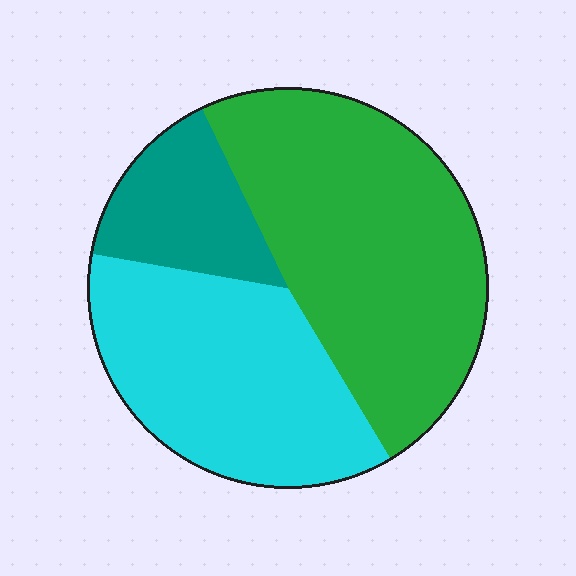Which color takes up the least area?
Teal, at roughly 15%.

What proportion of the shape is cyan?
Cyan takes up about three eighths (3/8) of the shape.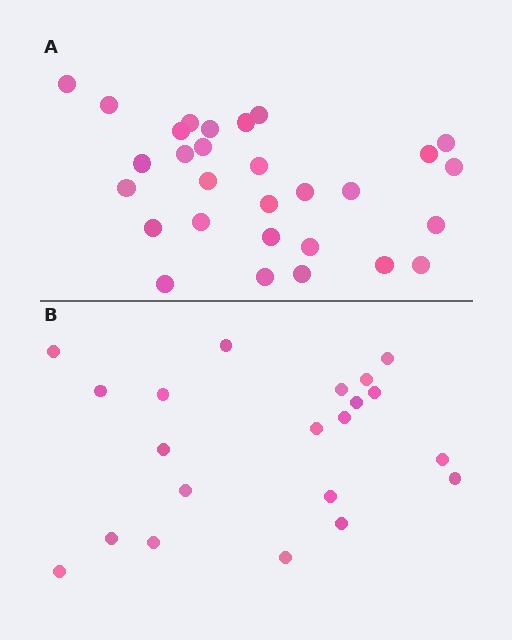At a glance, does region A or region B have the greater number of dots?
Region A (the top region) has more dots.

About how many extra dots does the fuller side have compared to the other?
Region A has roughly 8 or so more dots than region B.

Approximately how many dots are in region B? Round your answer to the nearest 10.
About 20 dots. (The exact count is 21, which rounds to 20.)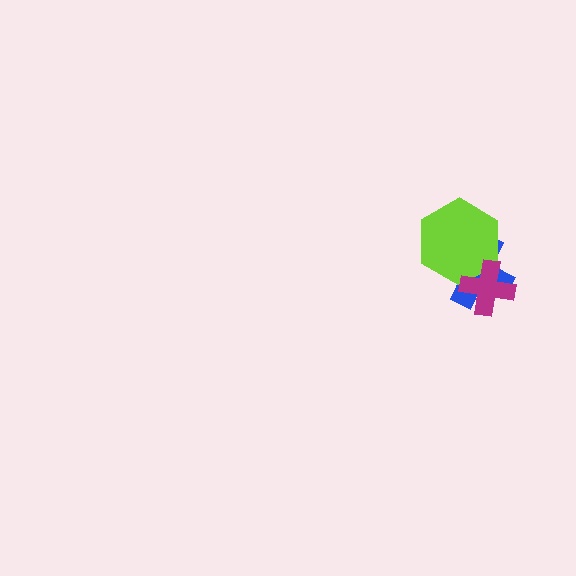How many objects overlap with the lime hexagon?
2 objects overlap with the lime hexagon.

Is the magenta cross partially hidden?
No, no other shape covers it.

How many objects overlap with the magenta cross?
2 objects overlap with the magenta cross.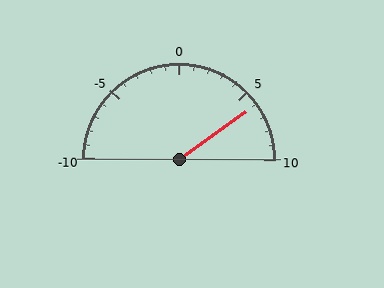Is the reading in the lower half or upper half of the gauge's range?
The reading is in the upper half of the range (-10 to 10).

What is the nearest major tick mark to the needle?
The nearest major tick mark is 5.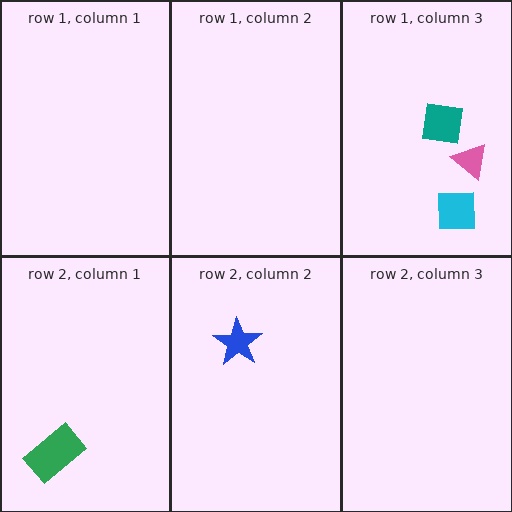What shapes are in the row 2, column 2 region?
The blue star.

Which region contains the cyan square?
The row 1, column 3 region.